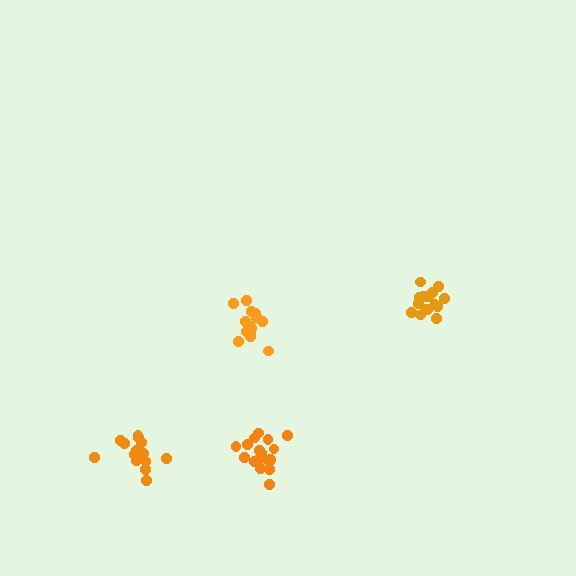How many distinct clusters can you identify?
There are 4 distinct clusters.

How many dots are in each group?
Group 1: 14 dots, Group 2: 15 dots, Group 3: 14 dots, Group 4: 18 dots (61 total).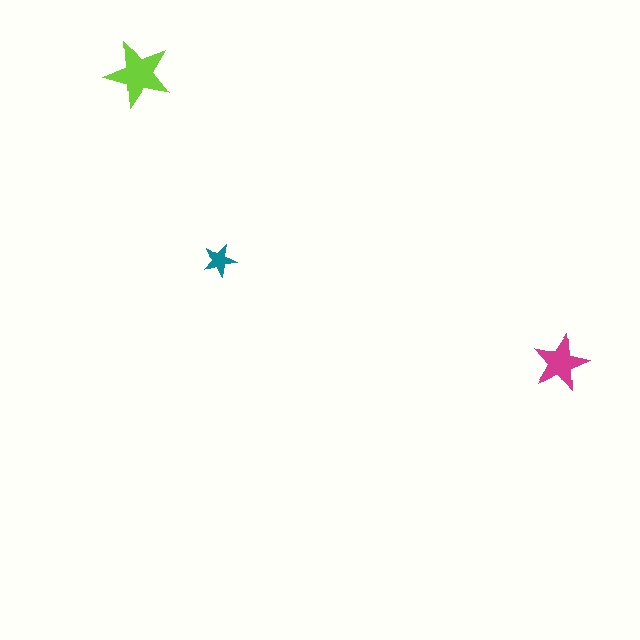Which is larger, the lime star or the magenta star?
The lime one.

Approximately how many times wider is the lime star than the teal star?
About 2 times wider.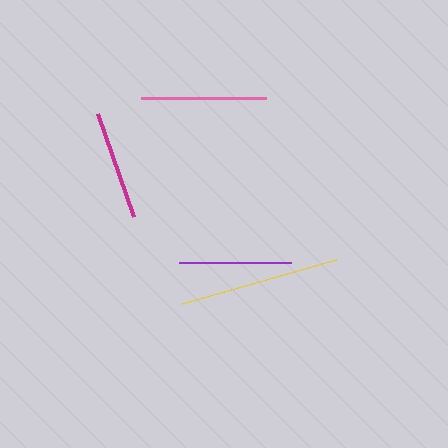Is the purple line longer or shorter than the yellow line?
The yellow line is longer than the purple line.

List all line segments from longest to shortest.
From longest to shortest: yellow, pink, purple, magenta.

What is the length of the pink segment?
The pink segment is approximately 125 pixels long.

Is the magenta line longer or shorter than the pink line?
The pink line is longer than the magenta line.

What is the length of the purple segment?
The purple segment is approximately 112 pixels long.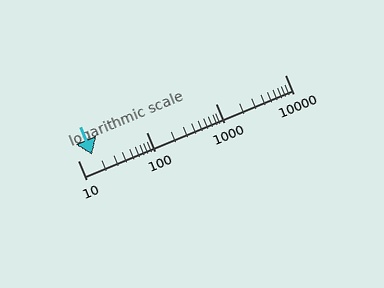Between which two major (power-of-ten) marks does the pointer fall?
The pointer is between 10 and 100.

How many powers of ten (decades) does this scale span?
The scale spans 3 decades, from 10 to 10000.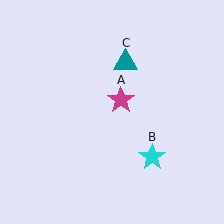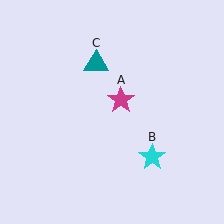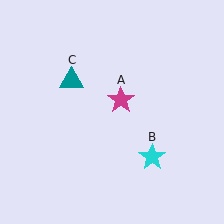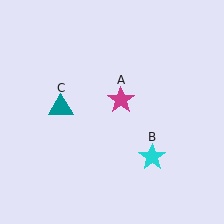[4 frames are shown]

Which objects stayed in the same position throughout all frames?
Magenta star (object A) and cyan star (object B) remained stationary.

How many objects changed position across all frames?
1 object changed position: teal triangle (object C).